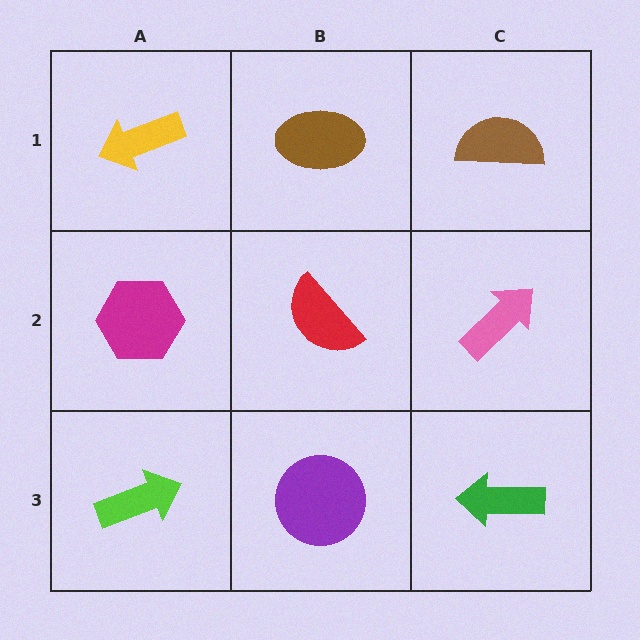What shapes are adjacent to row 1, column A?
A magenta hexagon (row 2, column A), a brown ellipse (row 1, column B).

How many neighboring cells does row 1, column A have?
2.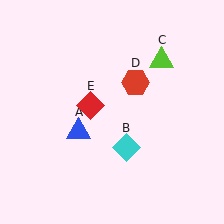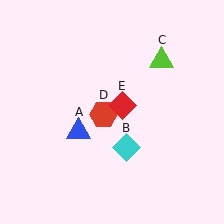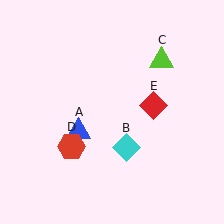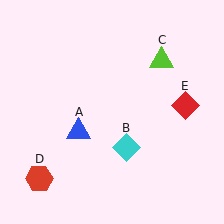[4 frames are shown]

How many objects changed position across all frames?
2 objects changed position: red hexagon (object D), red diamond (object E).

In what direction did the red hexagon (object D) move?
The red hexagon (object D) moved down and to the left.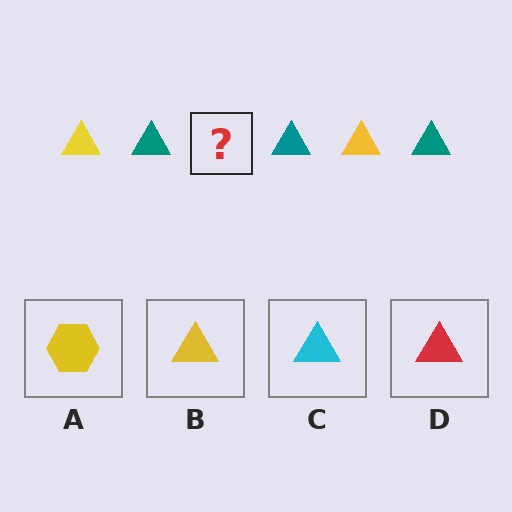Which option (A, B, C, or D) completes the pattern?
B.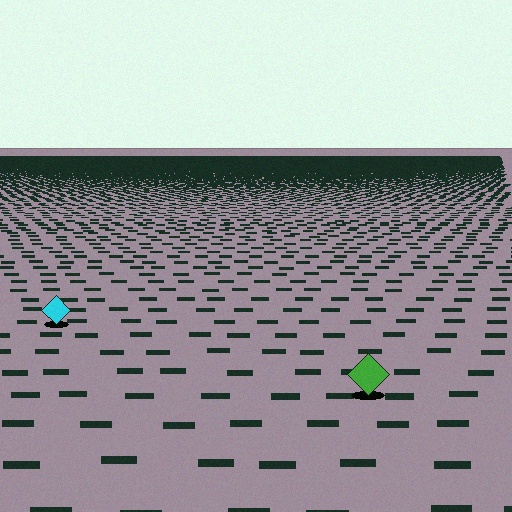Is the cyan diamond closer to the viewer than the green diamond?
No. The green diamond is closer — you can tell from the texture gradient: the ground texture is coarser near it.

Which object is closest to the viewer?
The green diamond is closest. The texture marks near it are larger and more spread out.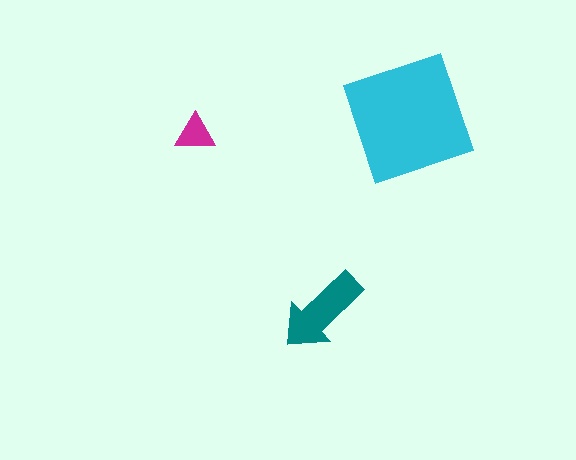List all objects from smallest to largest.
The magenta triangle, the teal arrow, the cyan square.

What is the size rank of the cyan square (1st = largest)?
1st.